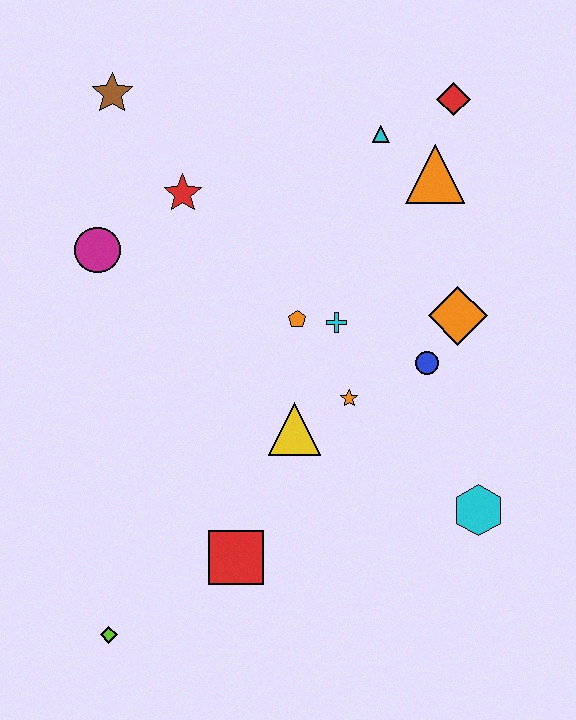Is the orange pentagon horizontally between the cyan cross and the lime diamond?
Yes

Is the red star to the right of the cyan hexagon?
No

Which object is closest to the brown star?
The red star is closest to the brown star.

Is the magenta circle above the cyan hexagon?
Yes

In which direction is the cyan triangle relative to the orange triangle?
The cyan triangle is to the left of the orange triangle.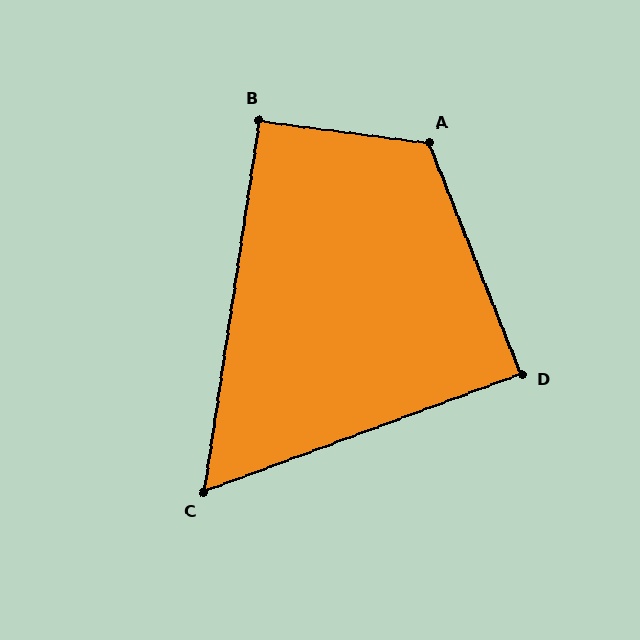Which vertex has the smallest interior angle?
C, at approximately 61 degrees.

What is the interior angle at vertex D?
Approximately 89 degrees (approximately right).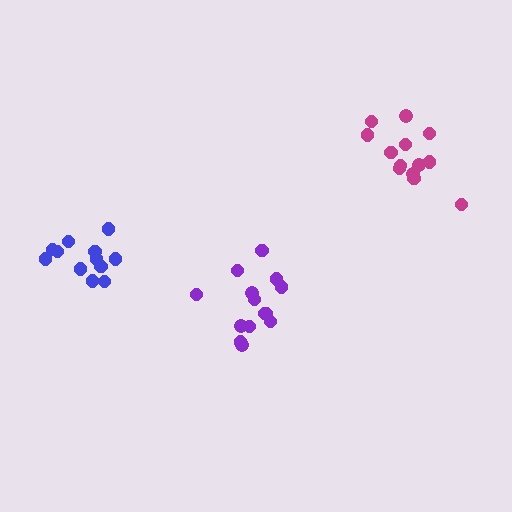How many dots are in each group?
Group 1: 14 dots, Group 2: 12 dots, Group 3: 13 dots (39 total).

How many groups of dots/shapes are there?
There are 3 groups.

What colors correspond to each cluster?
The clusters are colored: purple, blue, magenta.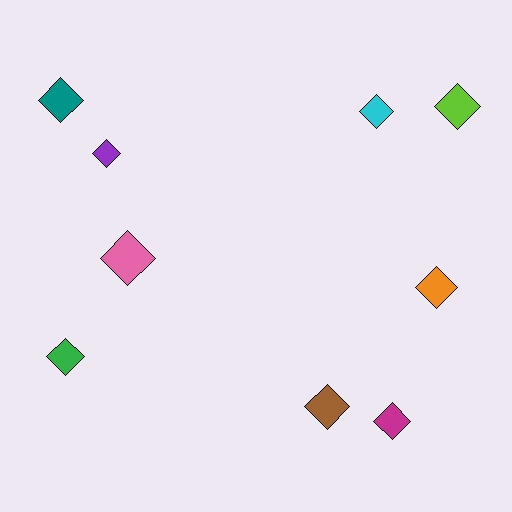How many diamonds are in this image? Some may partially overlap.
There are 9 diamonds.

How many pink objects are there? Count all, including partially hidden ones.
There is 1 pink object.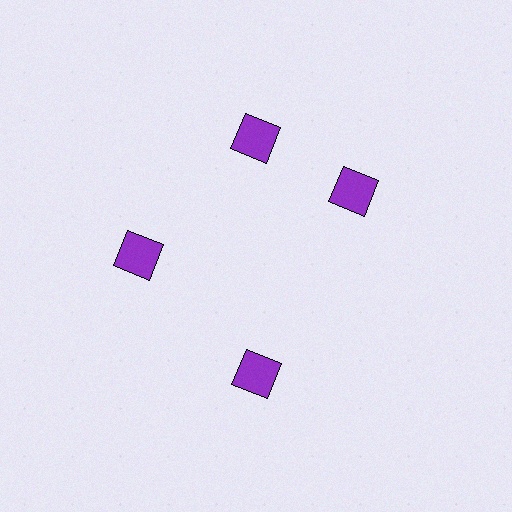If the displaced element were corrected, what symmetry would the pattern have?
It would have 4-fold rotational symmetry — the pattern would map onto itself every 90 degrees.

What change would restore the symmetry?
The symmetry would be restored by rotating it back into even spacing with its neighbors so that all 4 squares sit at equal angles and equal distance from the center.